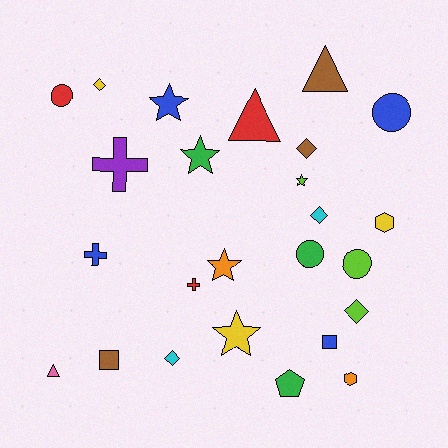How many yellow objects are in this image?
There are 3 yellow objects.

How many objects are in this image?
There are 25 objects.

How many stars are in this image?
There are 5 stars.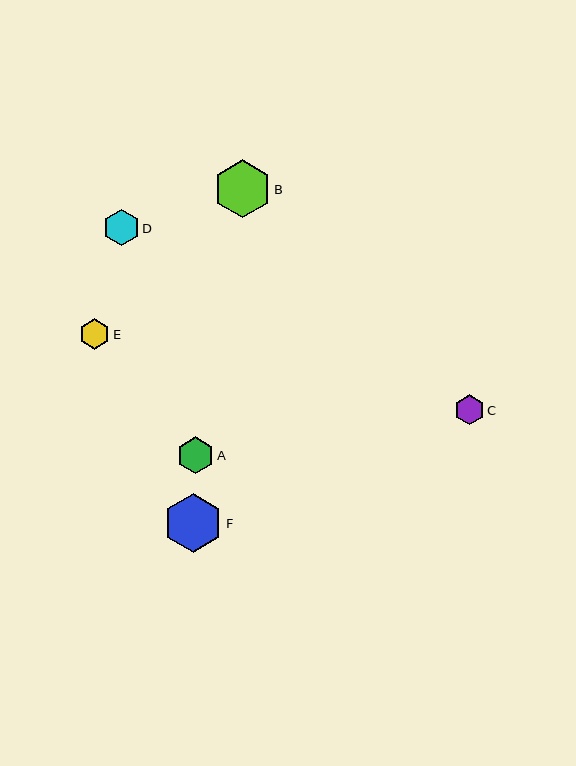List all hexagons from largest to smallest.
From largest to smallest: F, B, A, D, E, C.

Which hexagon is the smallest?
Hexagon C is the smallest with a size of approximately 30 pixels.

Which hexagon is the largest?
Hexagon F is the largest with a size of approximately 59 pixels.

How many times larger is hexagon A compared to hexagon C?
Hexagon A is approximately 1.2 times the size of hexagon C.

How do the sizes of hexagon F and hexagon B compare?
Hexagon F and hexagon B are approximately the same size.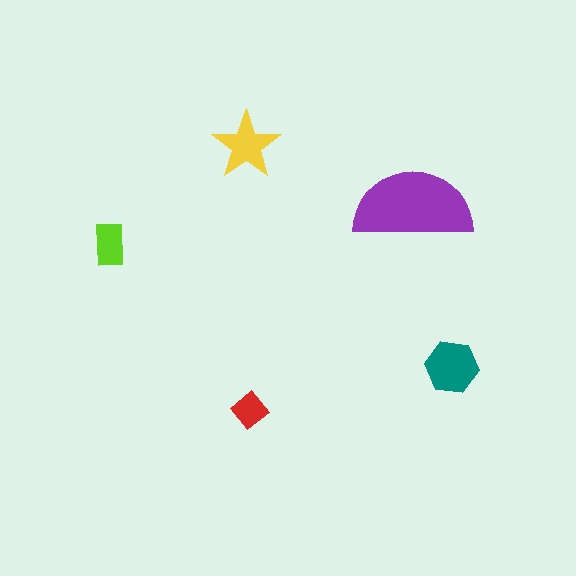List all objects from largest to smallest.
The purple semicircle, the teal hexagon, the yellow star, the lime rectangle, the red diamond.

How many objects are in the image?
There are 5 objects in the image.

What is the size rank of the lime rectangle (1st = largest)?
4th.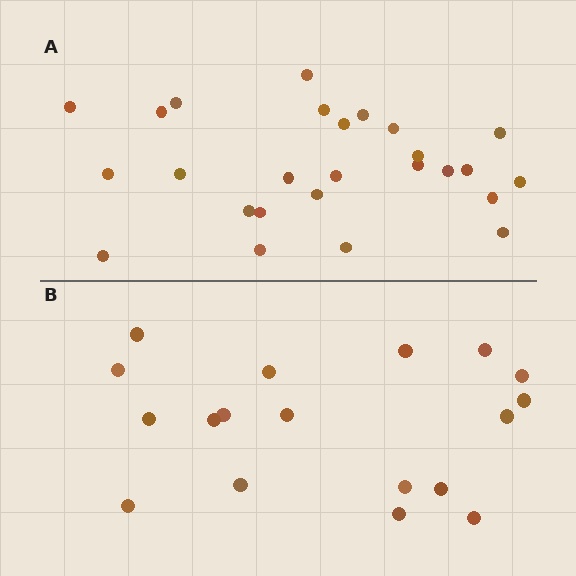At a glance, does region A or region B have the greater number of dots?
Region A (the top region) has more dots.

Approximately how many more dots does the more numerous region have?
Region A has roughly 8 or so more dots than region B.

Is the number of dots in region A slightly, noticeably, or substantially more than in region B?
Region A has noticeably more, but not dramatically so. The ratio is roughly 1.4 to 1.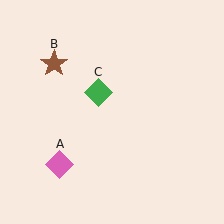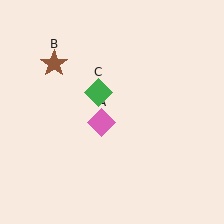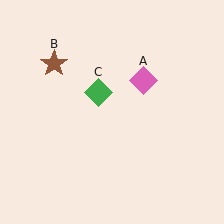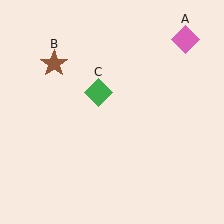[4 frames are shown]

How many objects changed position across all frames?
1 object changed position: pink diamond (object A).